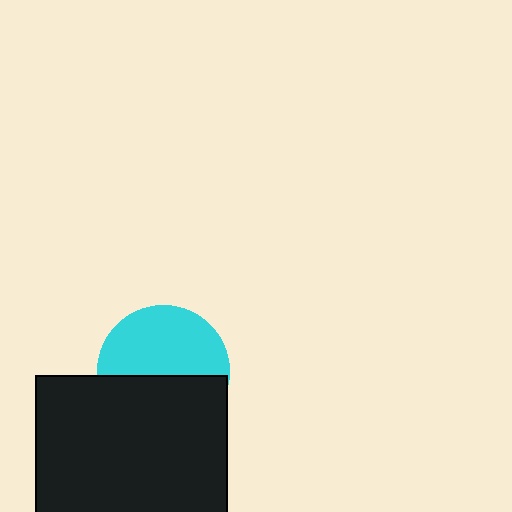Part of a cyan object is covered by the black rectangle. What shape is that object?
It is a circle.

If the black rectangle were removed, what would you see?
You would see the complete cyan circle.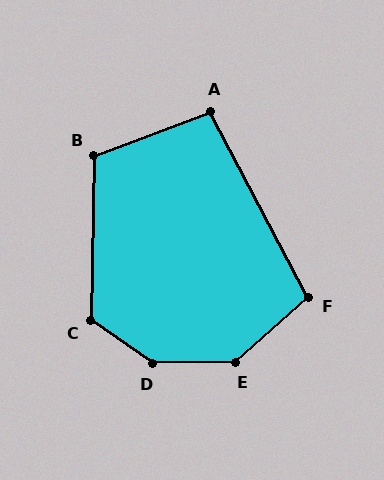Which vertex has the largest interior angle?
D, at approximately 144 degrees.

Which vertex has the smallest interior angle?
A, at approximately 97 degrees.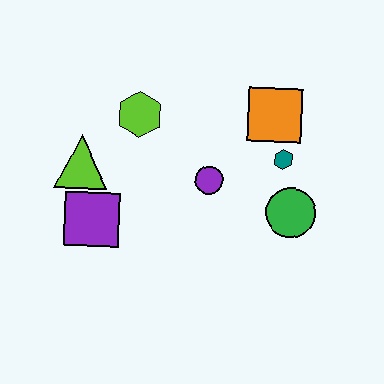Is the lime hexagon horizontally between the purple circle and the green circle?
No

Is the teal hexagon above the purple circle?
Yes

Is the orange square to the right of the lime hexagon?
Yes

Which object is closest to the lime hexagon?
The lime triangle is closest to the lime hexagon.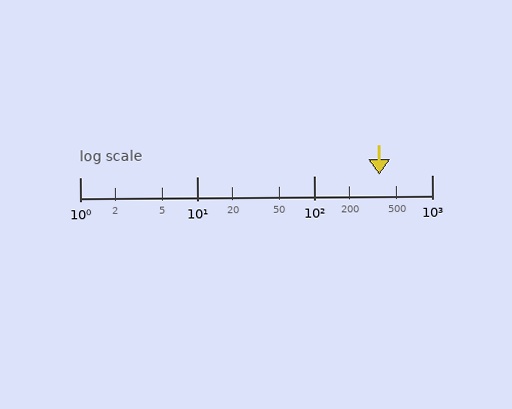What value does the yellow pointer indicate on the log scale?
The pointer indicates approximately 360.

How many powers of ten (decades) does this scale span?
The scale spans 3 decades, from 1 to 1000.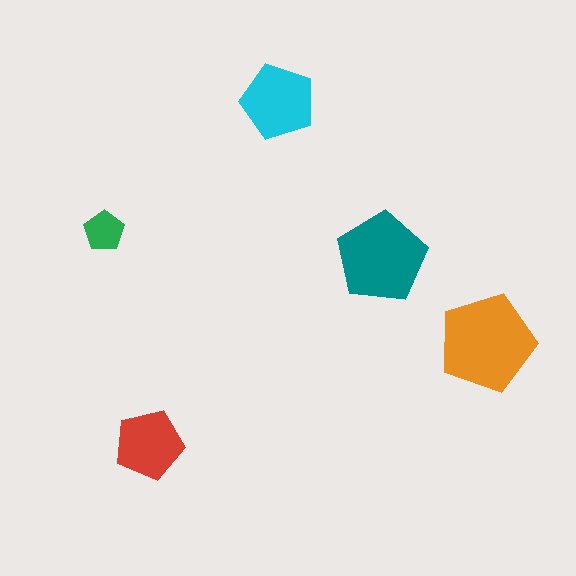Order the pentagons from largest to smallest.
the orange one, the teal one, the cyan one, the red one, the green one.